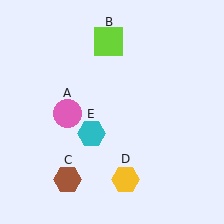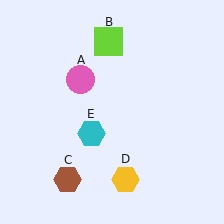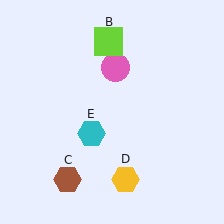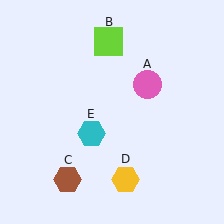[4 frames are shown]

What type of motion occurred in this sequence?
The pink circle (object A) rotated clockwise around the center of the scene.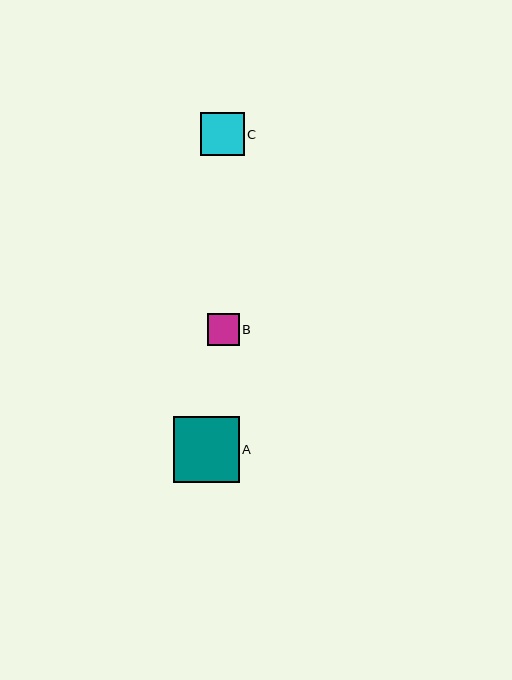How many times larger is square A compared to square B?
Square A is approximately 2.1 times the size of square B.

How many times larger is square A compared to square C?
Square A is approximately 1.5 times the size of square C.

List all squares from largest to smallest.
From largest to smallest: A, C, B.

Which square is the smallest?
Square B is the smallest with a size of approximately 32 pixels.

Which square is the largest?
Square A is the largest with a size of approximately 66 pixels.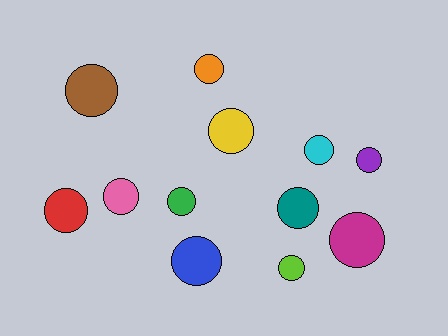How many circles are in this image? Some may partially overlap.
There are 12 circles.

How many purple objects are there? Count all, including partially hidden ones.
There is 1 purple object.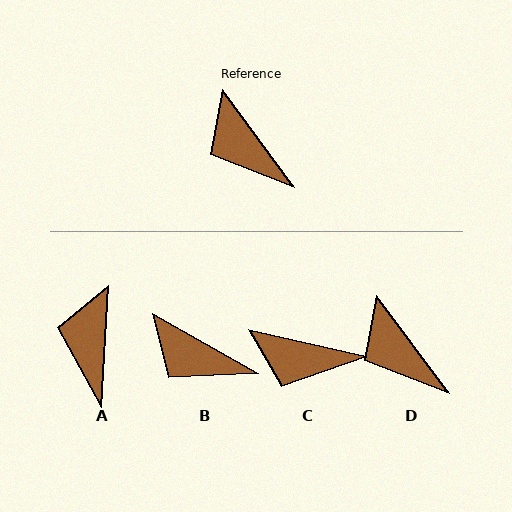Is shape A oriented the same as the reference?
No, it is off by about 40 degrees.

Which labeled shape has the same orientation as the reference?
D.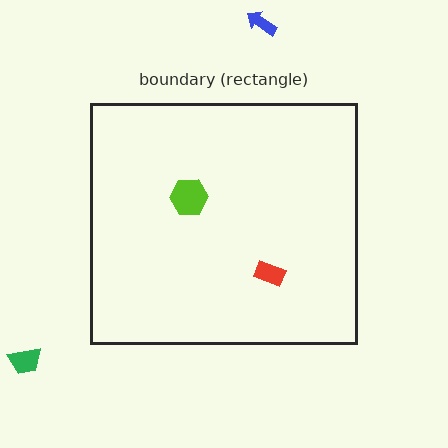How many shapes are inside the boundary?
2 inside, 2 outside.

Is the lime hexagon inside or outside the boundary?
Inside.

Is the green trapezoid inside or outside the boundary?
Outside.